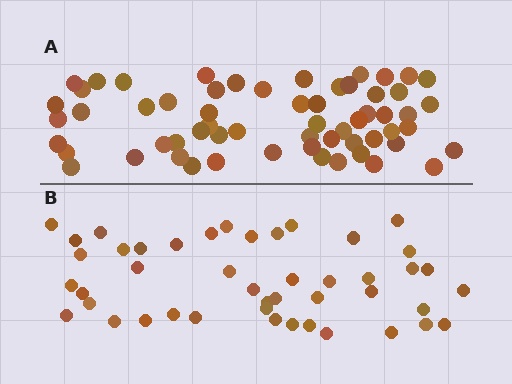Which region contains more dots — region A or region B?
Region A (the top region) has more dots.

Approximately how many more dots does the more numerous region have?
Region A has approximately 15 more dots than region B.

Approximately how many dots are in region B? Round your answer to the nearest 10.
About 40 dots. (The exact count is 45, which rounds to 40.)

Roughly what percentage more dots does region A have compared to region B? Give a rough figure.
About 35% more.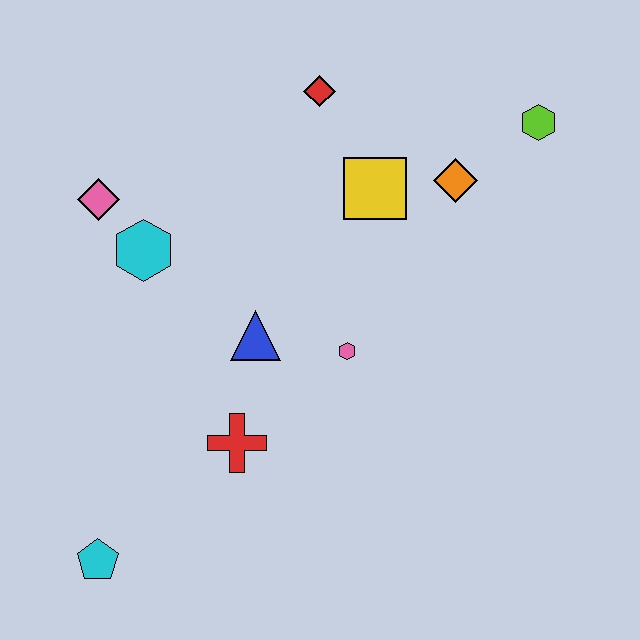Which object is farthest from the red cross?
The lime hexagon is farthest from the red cross.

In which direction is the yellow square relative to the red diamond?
The yellow square is below the red diamond.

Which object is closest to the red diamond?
The yellow square is closest to the red diamond.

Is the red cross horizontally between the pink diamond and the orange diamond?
Yes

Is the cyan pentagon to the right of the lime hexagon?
No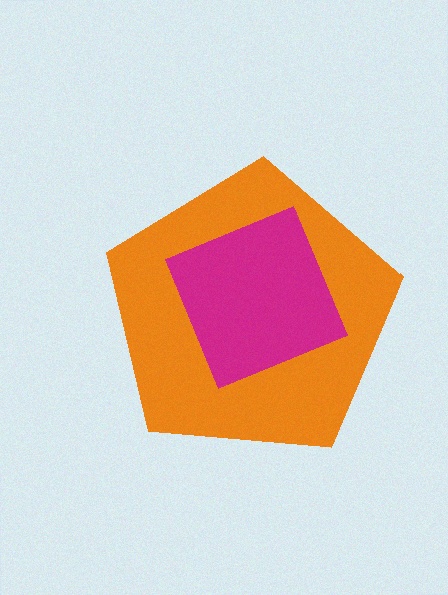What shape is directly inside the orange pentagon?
The magenta diamond.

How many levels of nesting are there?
2.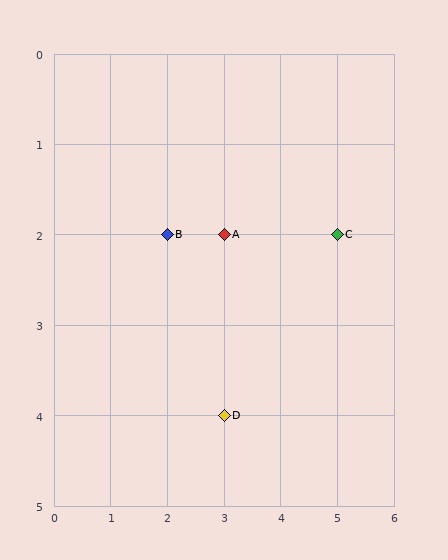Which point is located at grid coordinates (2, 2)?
Point B is at (2, 2).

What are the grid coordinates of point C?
Point C is at grid coordinates (5, 2).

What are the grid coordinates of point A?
Point A is at grid coordinates (3, 2).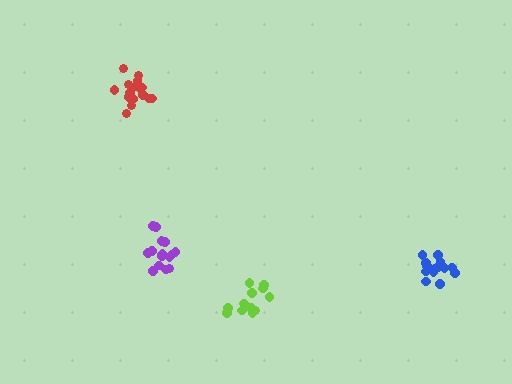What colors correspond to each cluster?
The clusters are colored: lime, blue, red, purple.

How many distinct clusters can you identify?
There are 4 distinct clusters.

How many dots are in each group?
Group 1: 13 dots, Group 2: 14 dots, Group 3: 17 dots, Group 4: 16 dots (60 total).